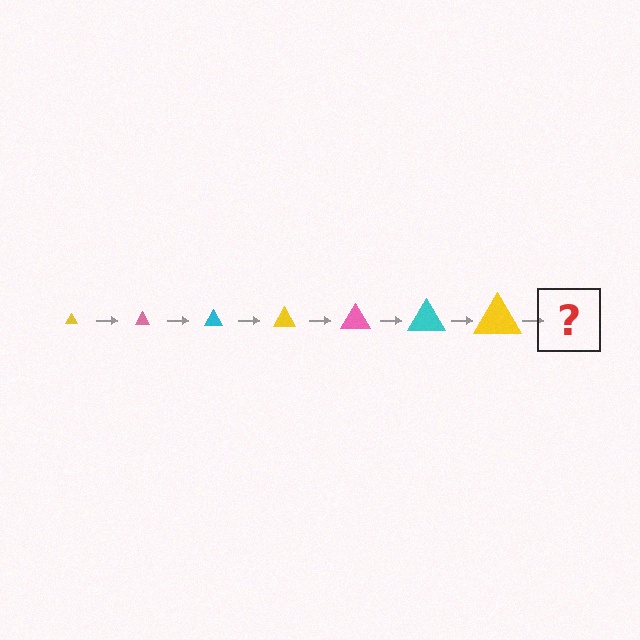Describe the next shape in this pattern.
It should be a pink triangle, larger than the previous one.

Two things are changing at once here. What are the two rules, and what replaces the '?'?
The two rules are that the triangle grows larger each step and the color cycles through yellow, pink, and cyan. The '?' should be a pink triangle, larger than the previous one.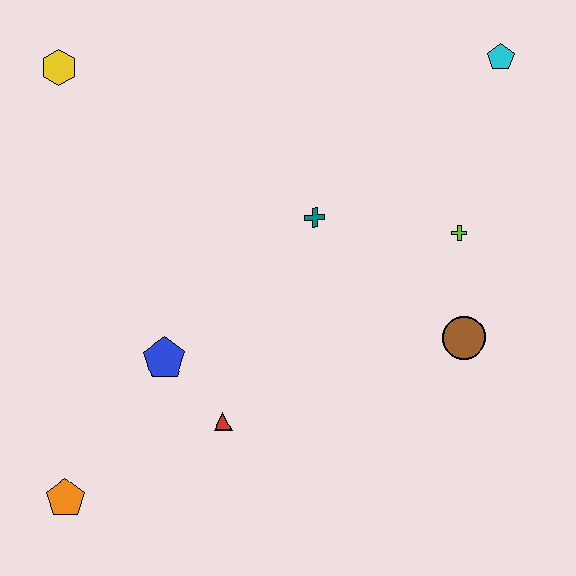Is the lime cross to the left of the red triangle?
No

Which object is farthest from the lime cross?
The orange pentagon is farthest from the lime cross.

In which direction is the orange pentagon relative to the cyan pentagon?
The orange pentagon is to the left of the cyan pentagon.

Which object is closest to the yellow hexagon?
The teal cross is closest to the yellow hexagon.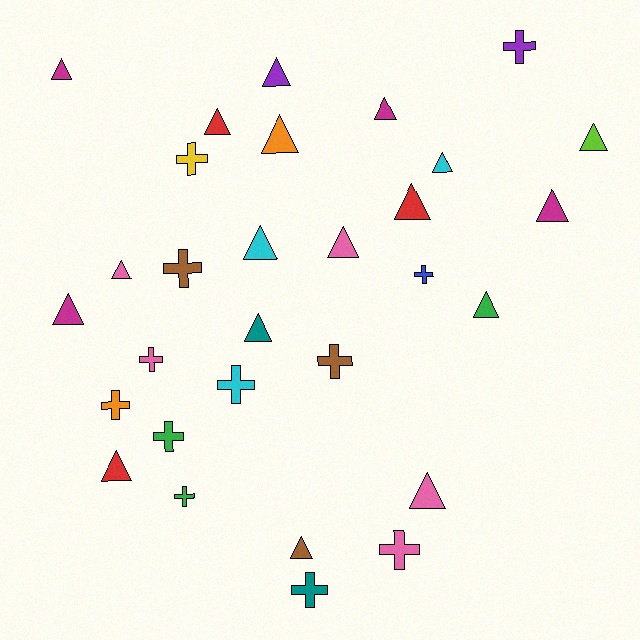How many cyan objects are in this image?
There are 3 cyan objects.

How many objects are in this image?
There are 30 objects.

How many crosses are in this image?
There are 12 crosses.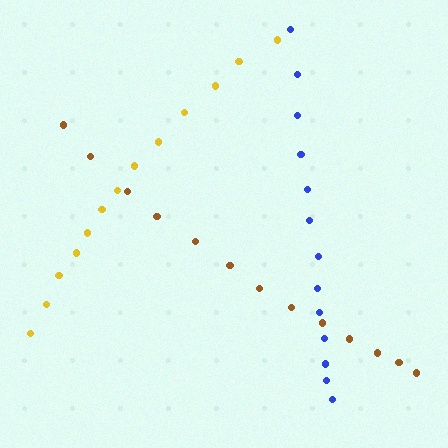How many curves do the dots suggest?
There are 3 distinct paths.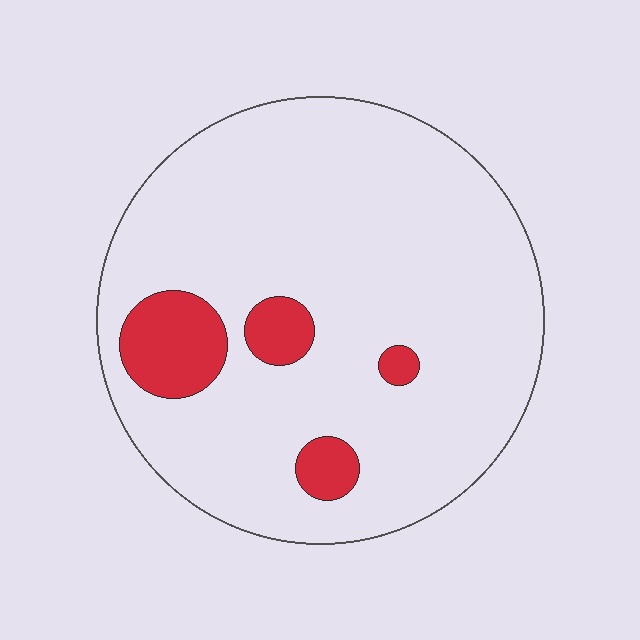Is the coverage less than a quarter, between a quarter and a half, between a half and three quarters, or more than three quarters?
Less than a quarter.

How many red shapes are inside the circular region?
4.